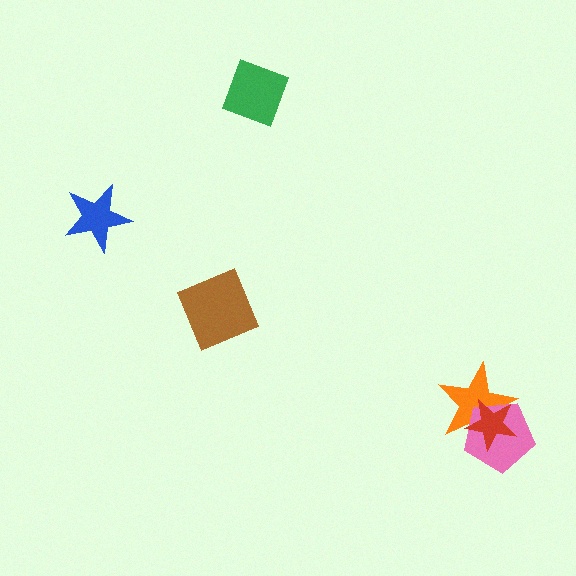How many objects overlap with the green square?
0 objects overlap with the green square.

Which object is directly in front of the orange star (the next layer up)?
The pink pentagon is directly in front of the orange star.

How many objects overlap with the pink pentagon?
2 objects overlap with the pink pentagon.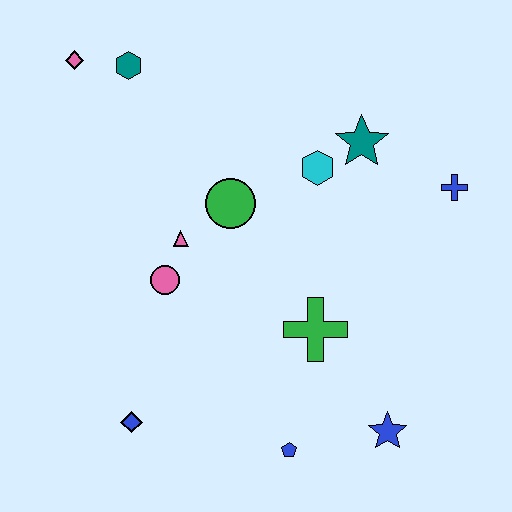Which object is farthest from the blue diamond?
The blue cross is farthest from the blue diamond.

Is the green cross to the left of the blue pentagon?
No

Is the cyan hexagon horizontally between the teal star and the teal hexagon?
Yes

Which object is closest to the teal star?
The cyan hexagon is closest to the teal star.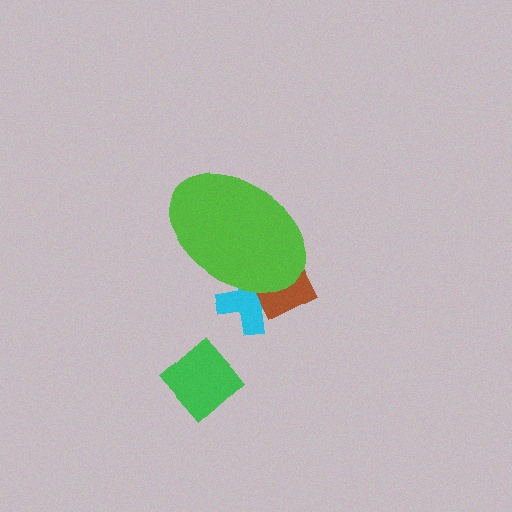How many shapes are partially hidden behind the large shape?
2 shapes are partially hidden.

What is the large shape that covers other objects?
A lime ellipse.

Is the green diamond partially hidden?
No, the green diamond is fully visible.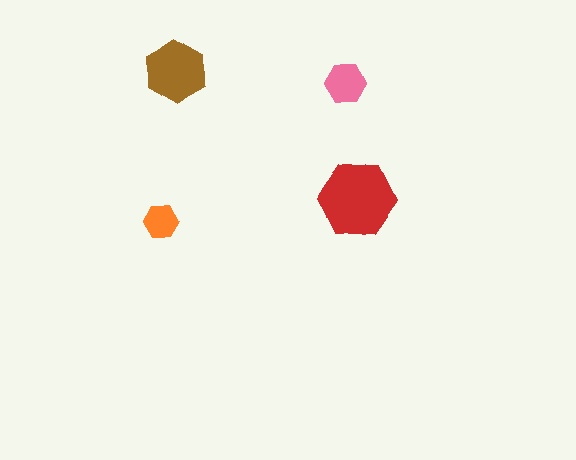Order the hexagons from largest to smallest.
the red one, the brown one, the pink one, the orange one.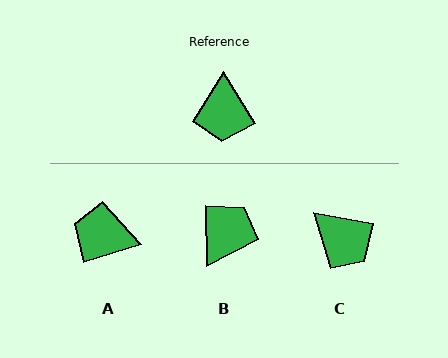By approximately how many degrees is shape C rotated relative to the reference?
Approximately 48 degrees counter-clockwise.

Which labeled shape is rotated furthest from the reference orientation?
B, about 149 degrees away.